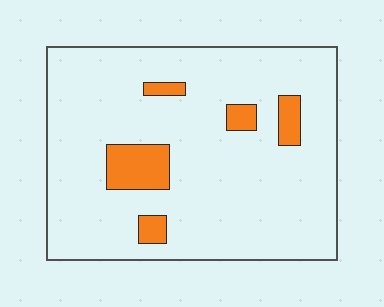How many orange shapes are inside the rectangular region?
5.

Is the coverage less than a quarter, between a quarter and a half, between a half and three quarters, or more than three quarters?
Less than a quarter.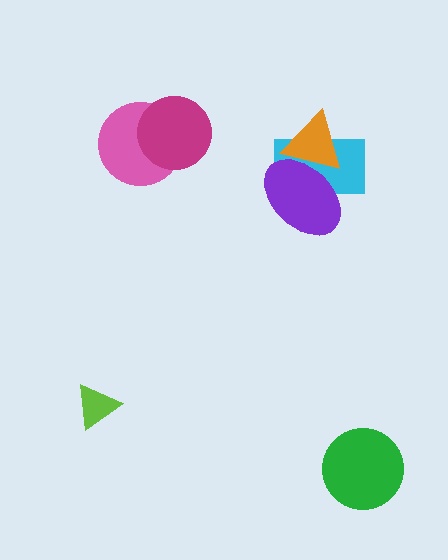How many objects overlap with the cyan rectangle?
2 objects overlap with the cyan rectangle.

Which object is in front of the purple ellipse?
The orange triangle is in front of the purple ellipse.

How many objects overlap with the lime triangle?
0 objects overlap with the lime triangle.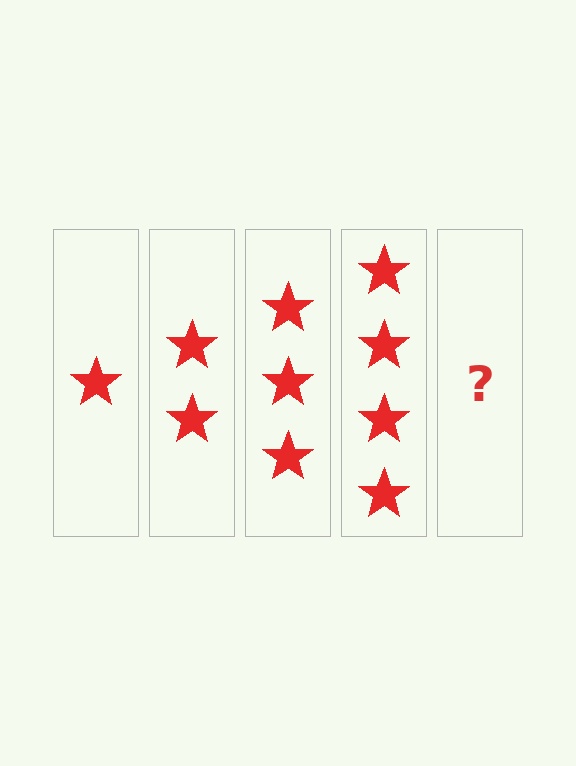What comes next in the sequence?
The next element should be 5 stars.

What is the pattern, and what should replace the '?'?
The pattern is that each step adds one more star. The '?' should be 5 stars.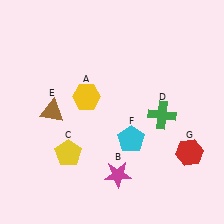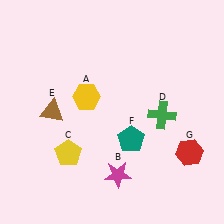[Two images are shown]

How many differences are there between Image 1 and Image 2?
There is 1 difference between the two images.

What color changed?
The pentagon (F) changed from cyan in Image 1 to teal in Image 2.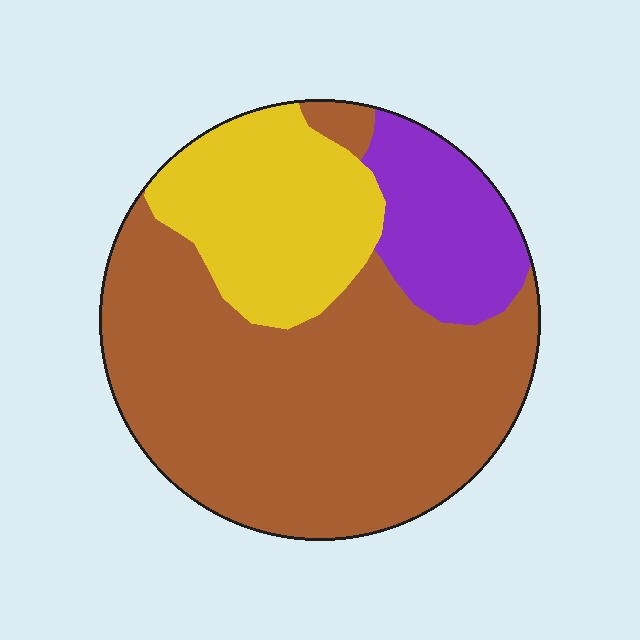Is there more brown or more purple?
Brown.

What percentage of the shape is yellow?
Yellow covers 23% of the shape.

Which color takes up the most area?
Brown, at roughly 60%.